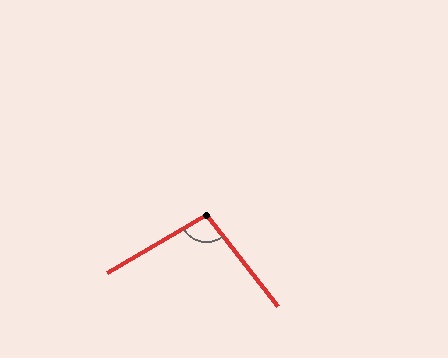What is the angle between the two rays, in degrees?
Approximately 98 degrees.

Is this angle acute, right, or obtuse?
It is obtuse.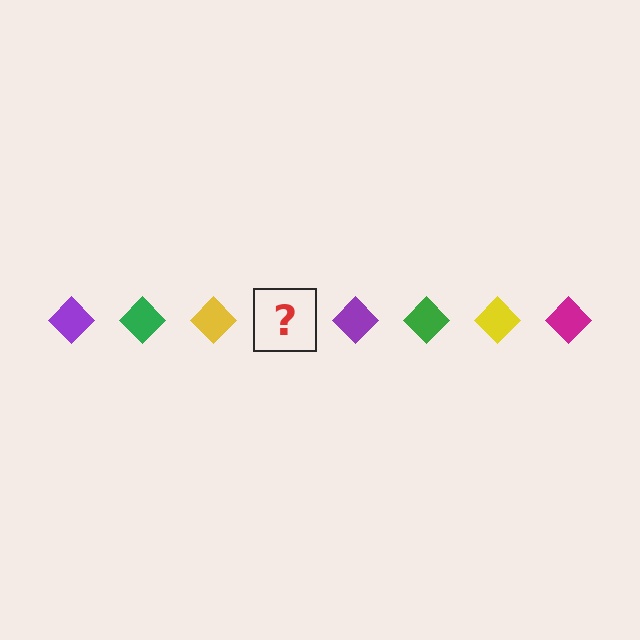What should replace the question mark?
The question mark should be replaced with a magenta diamond.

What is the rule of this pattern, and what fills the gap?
The rule is that the pattern cycles through purple, green, yellow, magenta diamonds. The gap should be filled with a magenta diamond.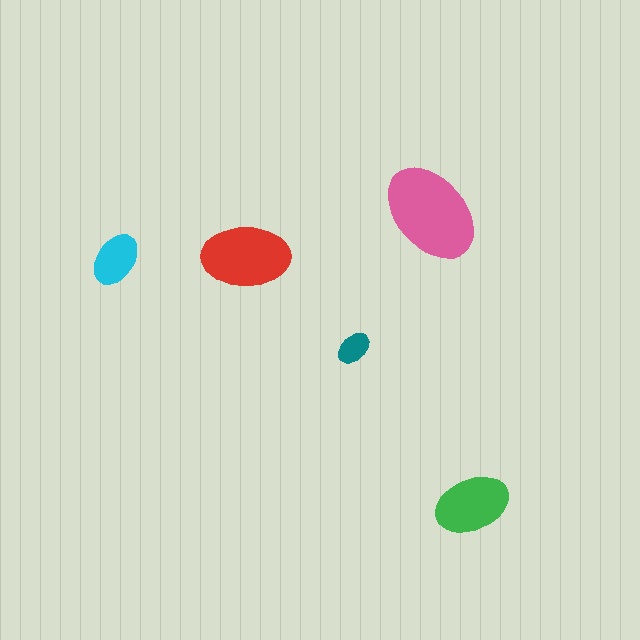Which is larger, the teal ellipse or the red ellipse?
The red one.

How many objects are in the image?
There are 5 objects in the image.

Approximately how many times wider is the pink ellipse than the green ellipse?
About 1.5 times wider.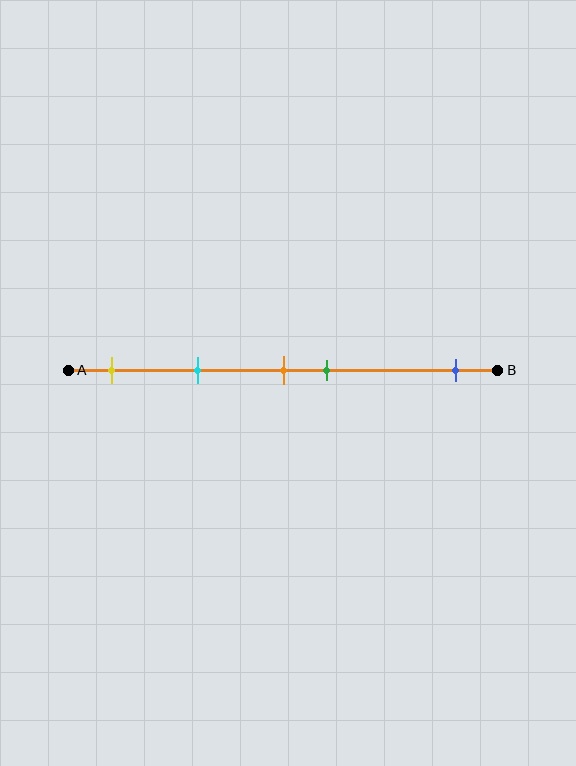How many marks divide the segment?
There are 5 marks dividing the segment.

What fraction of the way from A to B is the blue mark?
The blue mark is approximately 90% (0.9) of the way from A to B.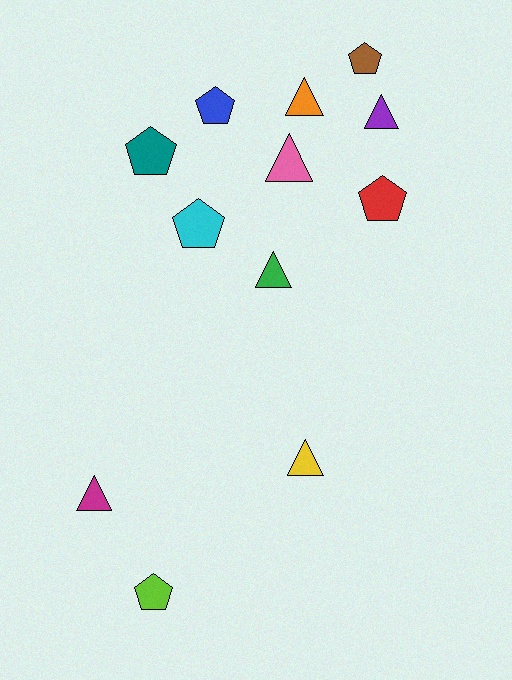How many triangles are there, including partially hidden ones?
There are 6 triangles.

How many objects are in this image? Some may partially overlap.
There are 12 objects.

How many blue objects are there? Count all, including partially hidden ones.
There is 1 blue object.